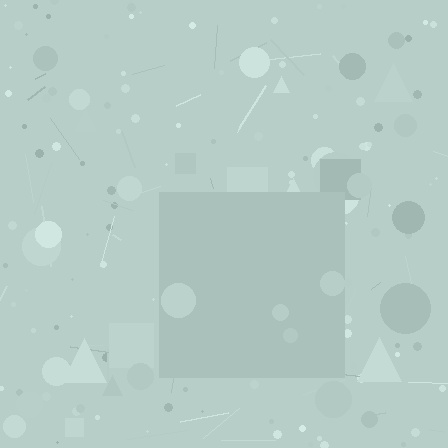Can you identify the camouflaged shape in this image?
The camouflaged shape is a square.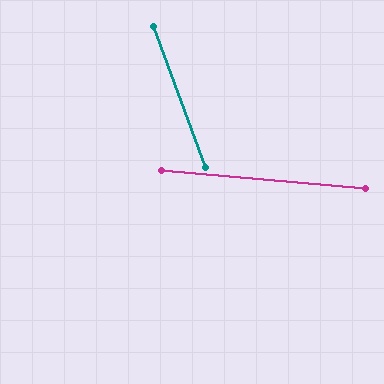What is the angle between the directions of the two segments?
Approximately 65 degrees.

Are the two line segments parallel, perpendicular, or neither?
Neither parallel nor perpendicular — they differ by about 65°.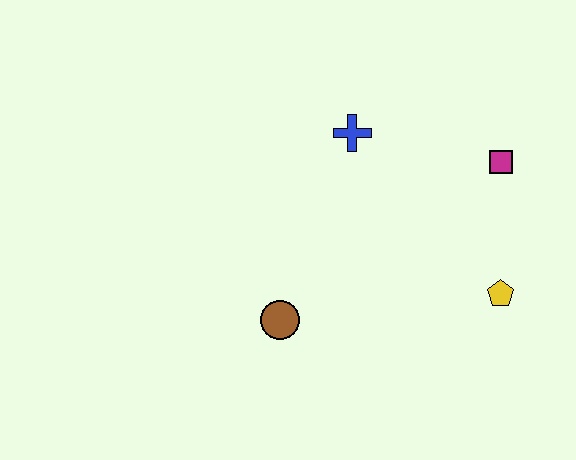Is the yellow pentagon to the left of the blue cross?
No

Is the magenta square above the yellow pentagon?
Yes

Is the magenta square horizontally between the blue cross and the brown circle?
No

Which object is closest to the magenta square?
The yellow pentagon is closest to the magenta square.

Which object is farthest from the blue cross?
The yellow pentagon is farthest from the blue cross.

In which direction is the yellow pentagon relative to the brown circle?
The yellow pentagon is to the right of the brown circle.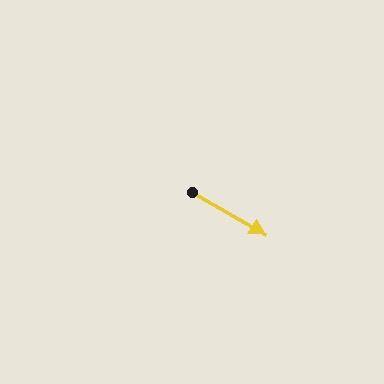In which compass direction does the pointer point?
Southeast.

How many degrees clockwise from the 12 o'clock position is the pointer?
Approximately 120 degrees.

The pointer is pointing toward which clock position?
Roughly 4 o'clock.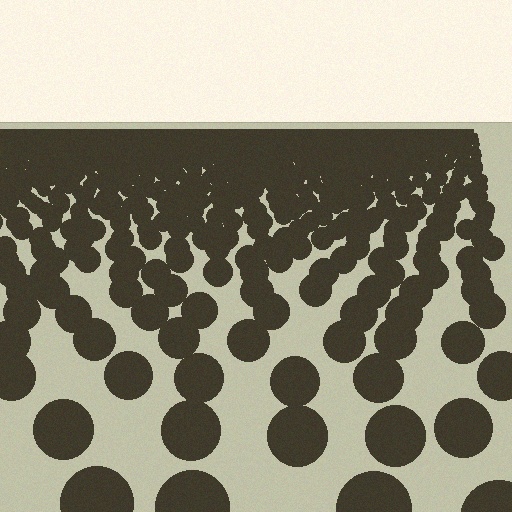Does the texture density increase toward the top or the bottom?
Density increases toward the top.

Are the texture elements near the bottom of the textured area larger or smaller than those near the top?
Larger. Near the bottom, elements are closer to the viewer and appear at a bigger on-screen size.